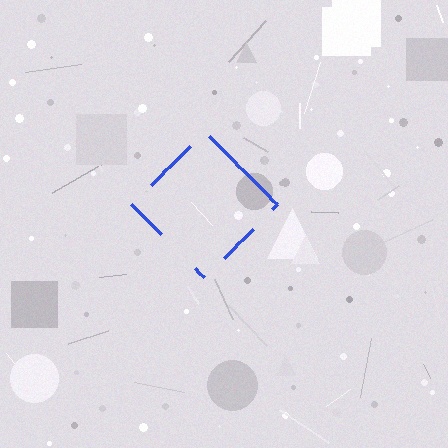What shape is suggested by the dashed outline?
The dashed outline suggests a diamond.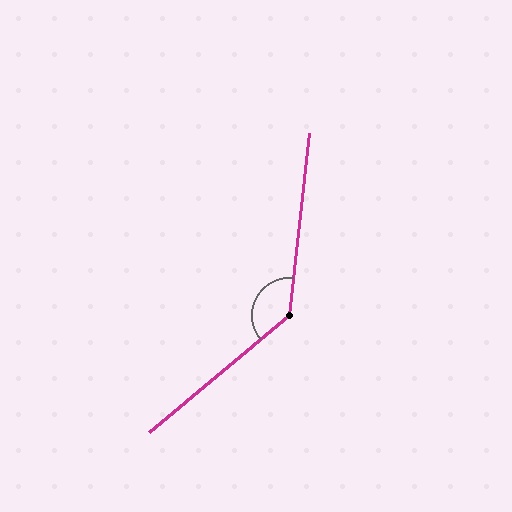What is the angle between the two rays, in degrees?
Approximately 136 degrees.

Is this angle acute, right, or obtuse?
It is obtuse.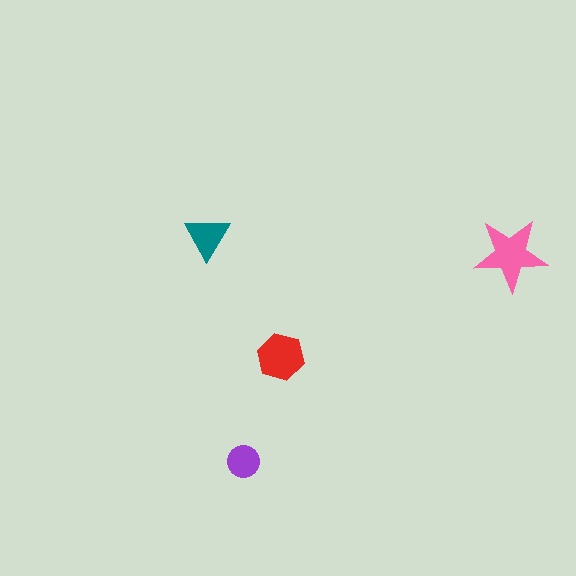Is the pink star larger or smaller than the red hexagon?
Larger.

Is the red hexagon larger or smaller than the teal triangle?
Larger.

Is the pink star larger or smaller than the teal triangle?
Larger.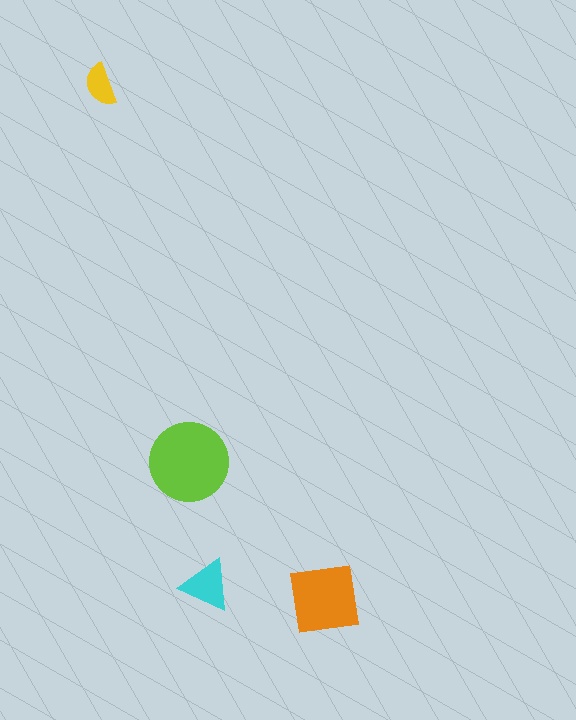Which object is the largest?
The lime circle.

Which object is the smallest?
The yellow semicircle.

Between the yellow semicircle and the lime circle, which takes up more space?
The lime circle.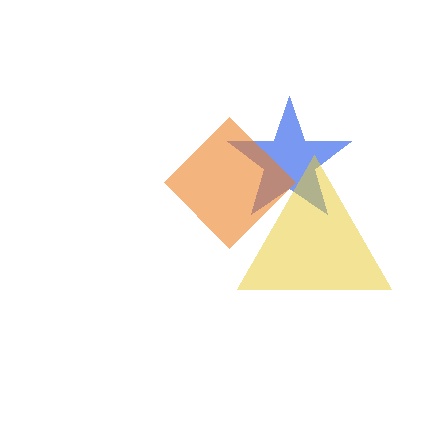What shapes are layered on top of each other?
The layered shapes are: a blue star, an orange diamond, a yellow triangle.